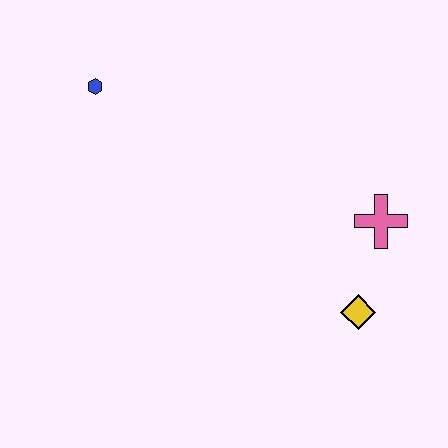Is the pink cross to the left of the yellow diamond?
No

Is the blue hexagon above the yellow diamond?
Yes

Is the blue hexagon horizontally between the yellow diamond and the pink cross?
No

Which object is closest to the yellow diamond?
The pink cross is closest to the yellow diamond.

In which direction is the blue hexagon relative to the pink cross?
The blue hexagon is to the left of the pink cross.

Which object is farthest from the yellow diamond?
The blue hexagon is farthest from the yellow diamond.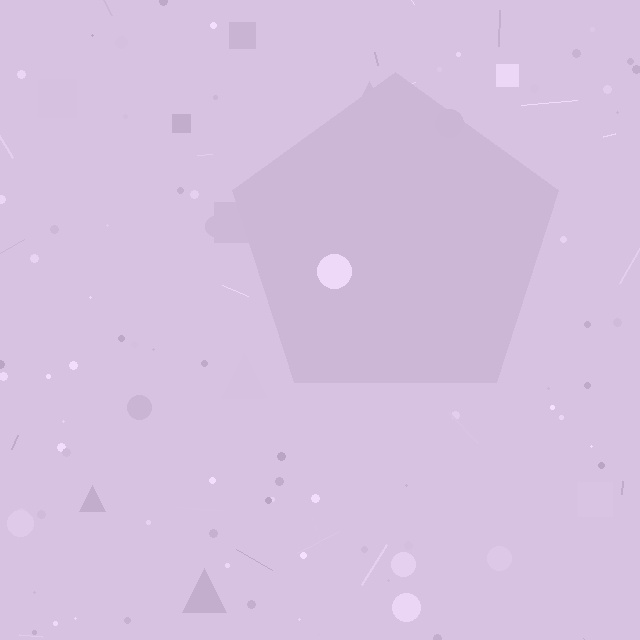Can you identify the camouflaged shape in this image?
The camouflaged shape is a pentagon.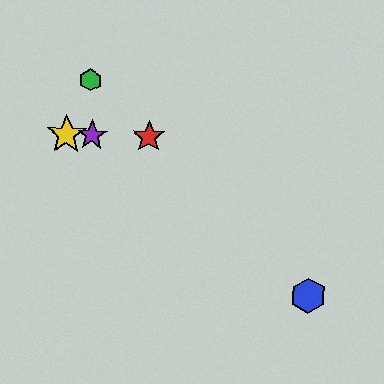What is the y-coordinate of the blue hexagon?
The blue hexagon is at y≈296.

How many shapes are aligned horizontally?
3 shapes (the red star, the yellow star, the purple star) are aligned horizontally.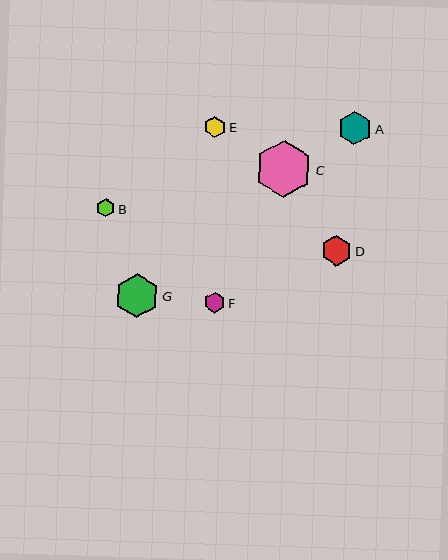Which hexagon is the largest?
Hexagon C is the largest with a size of approximately 57 pixels.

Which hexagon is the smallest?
Hexagon B is the smallest with a size of approximately 18 pixels.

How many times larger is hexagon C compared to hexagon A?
Hexagon C is approximately 1.7 times the size of hexagon A.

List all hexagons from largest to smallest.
From largest to smallest: C, G, A, D, E, F, B.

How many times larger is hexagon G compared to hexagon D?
Hexagon G is approximately 1.4 times the size of hexagon D.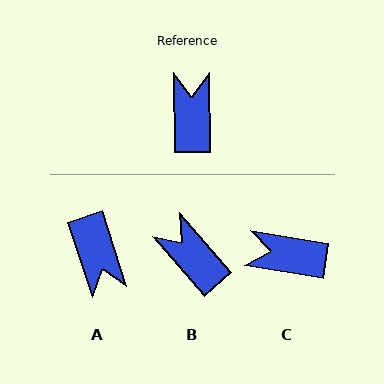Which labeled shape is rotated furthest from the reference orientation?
A, about 162 degrees away.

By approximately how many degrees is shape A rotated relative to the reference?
Approximately 162 degrees clockwise.